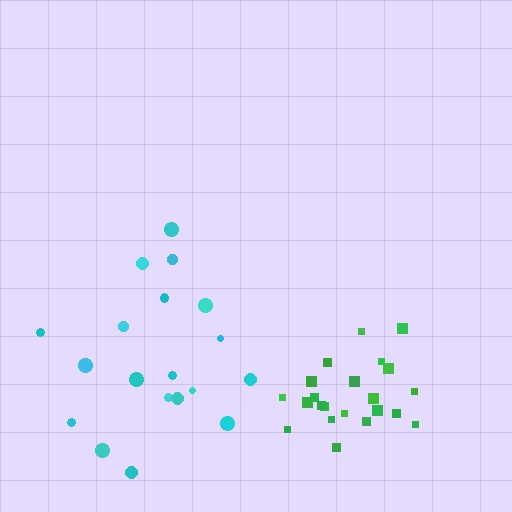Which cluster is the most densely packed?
Green.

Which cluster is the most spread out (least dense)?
Cyan.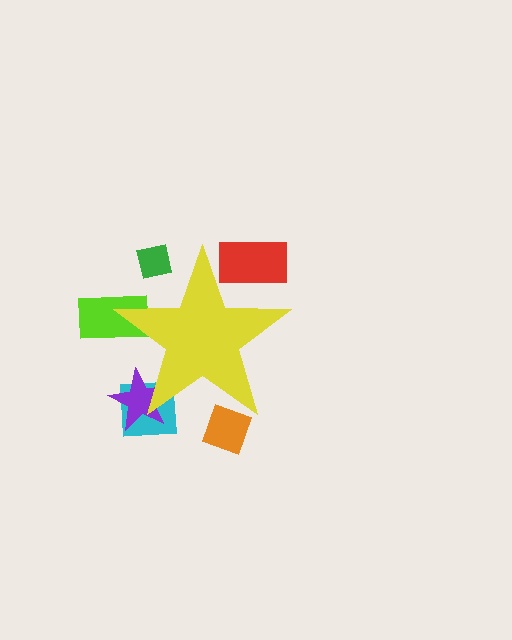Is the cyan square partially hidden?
Yes, the cyan square is partially hidden behind the yellow star.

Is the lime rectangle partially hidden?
Yes, the lime rectangle is partially hidden behind the yellow star.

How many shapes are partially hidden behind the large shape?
6 shapes are partially hidden.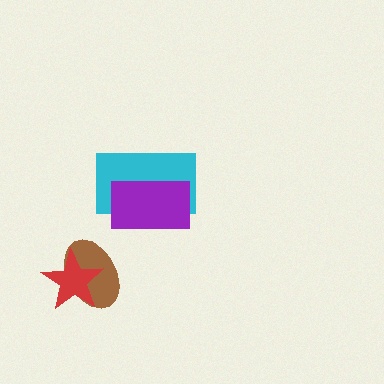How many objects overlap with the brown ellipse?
1 object overlaps with the brown ellipse.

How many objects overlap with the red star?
1 object overlaps with the red star.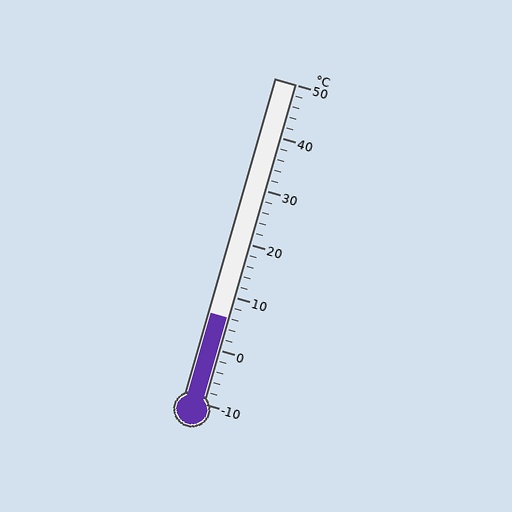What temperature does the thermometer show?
The thermometer shows approximately 6°C.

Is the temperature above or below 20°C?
The temperature is below 20°C.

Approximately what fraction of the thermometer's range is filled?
The thermometer is filled to approximately 25% of its range.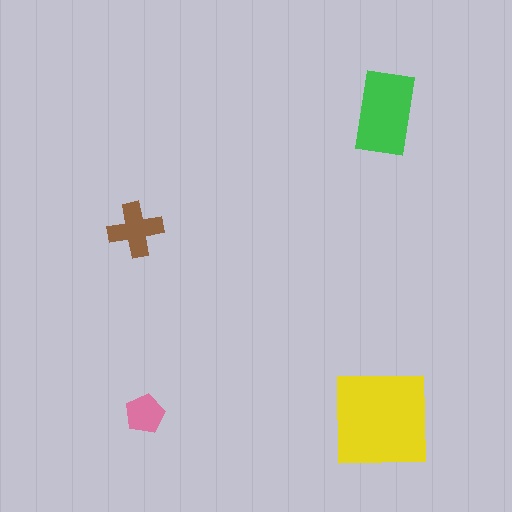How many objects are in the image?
There are 4 objects in the image.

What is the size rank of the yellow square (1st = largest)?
1st.